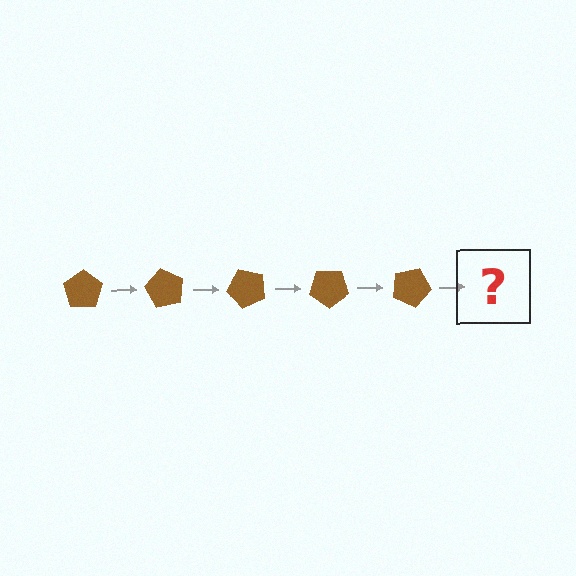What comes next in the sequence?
The next element should be a brown pentagon rotated 300 degrees.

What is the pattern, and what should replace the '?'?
The pattern is that the pentagon rotates 60 degrees each step. The '?' should be a brown pentagon rotated 300 degrees.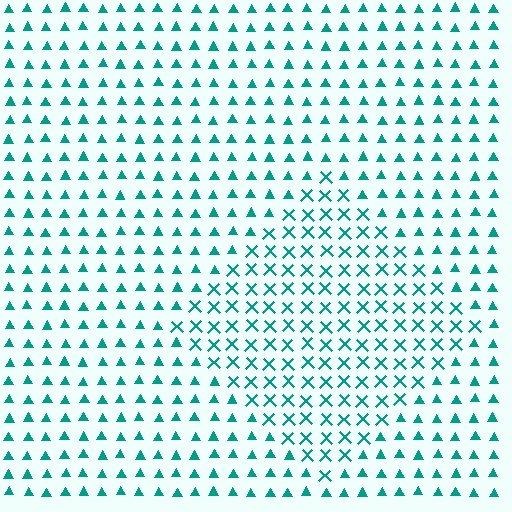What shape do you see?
I see a diamond.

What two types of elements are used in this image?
The image uses X marks inside the diamond region and triangles outside it.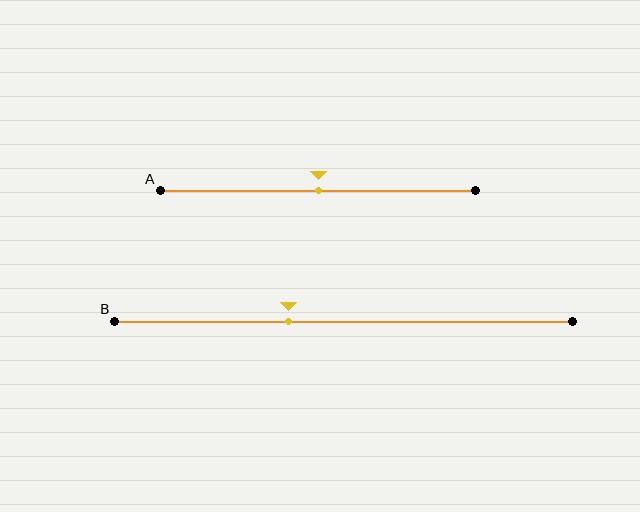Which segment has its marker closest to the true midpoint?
Segment A has its marker closest to the true midpoint.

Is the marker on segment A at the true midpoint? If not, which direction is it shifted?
Yes, the marker on segment A is at the true midpoint.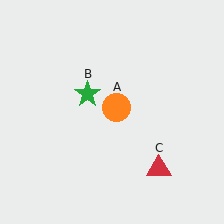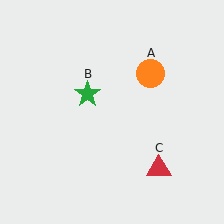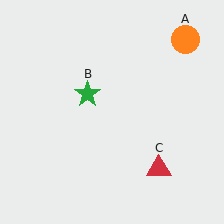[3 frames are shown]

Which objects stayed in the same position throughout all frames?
Green star (object B) and red triangle (object C) remained stationary.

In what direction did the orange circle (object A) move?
The orange circle (object A) moved up and to the right.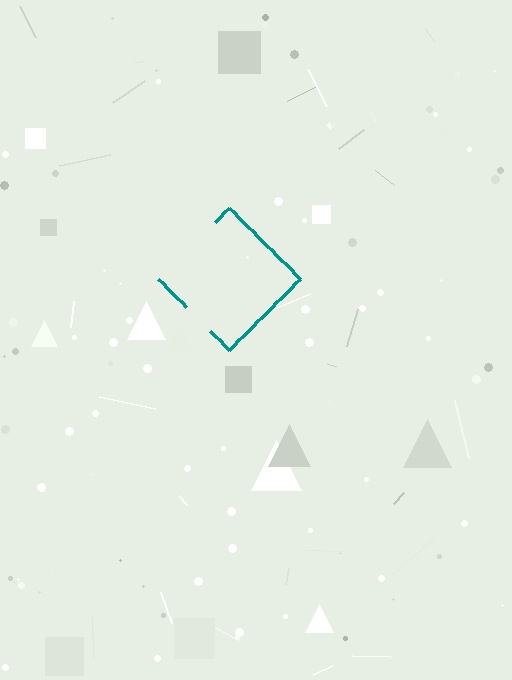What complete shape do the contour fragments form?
The contour fragments form a diamond.